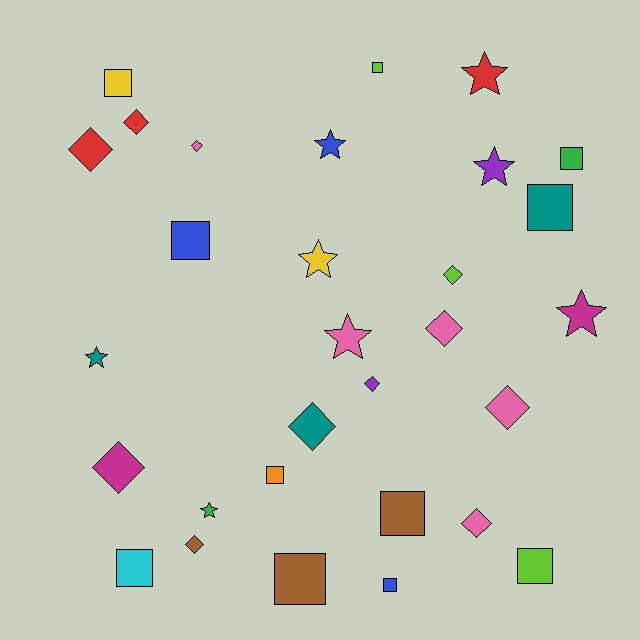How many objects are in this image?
There are 30 objects.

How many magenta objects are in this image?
There are 2 magenta objects.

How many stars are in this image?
There are 8 stars.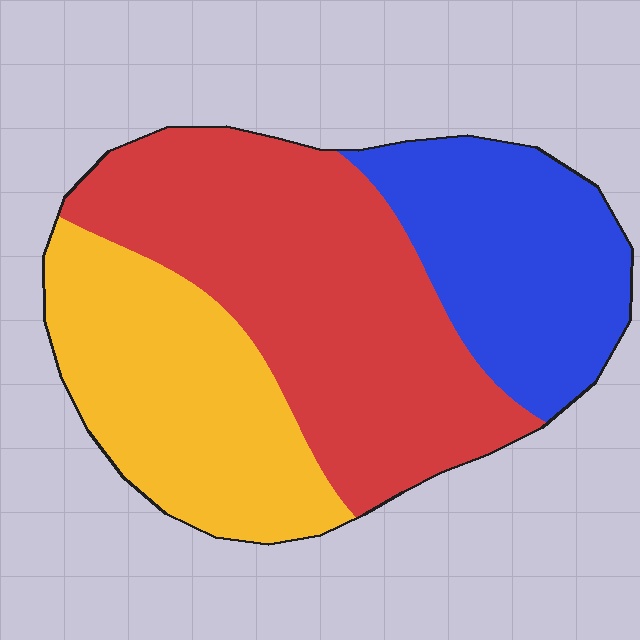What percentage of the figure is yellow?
Yellow takes up about one third (1/3) of the figure.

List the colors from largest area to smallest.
From largest to smallest: red, yellow, blue.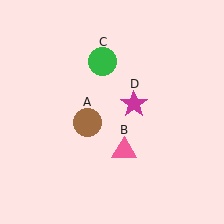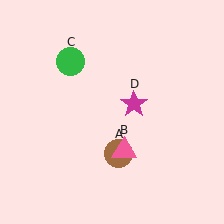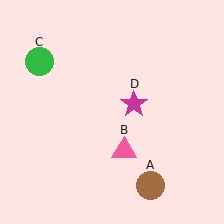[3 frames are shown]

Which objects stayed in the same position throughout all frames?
Pink triangle (object B) and magenta star (object D) remained stationary.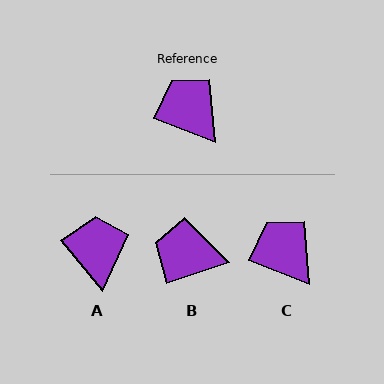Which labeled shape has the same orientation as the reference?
C.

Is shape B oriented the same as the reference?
No, it is off by about 40 degrees.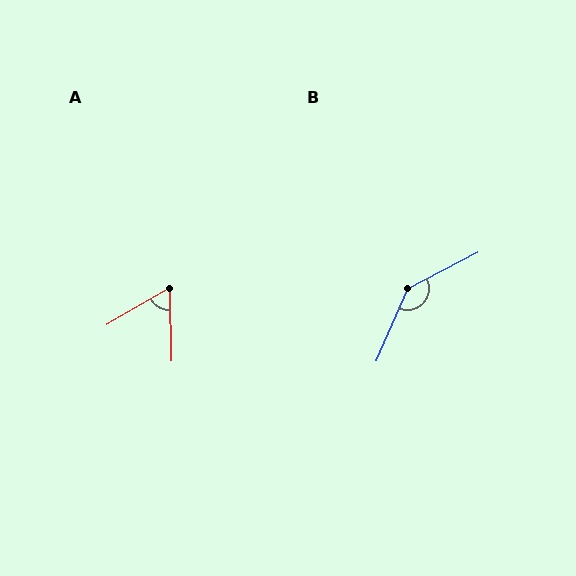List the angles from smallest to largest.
A (61°), B (141°).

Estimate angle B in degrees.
Approximately 141 degrees.